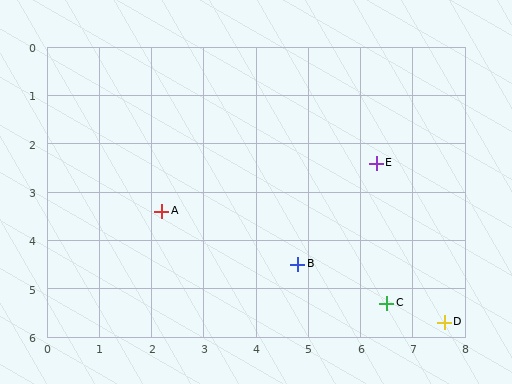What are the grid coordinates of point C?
Point C is at approximately (6.5, 5.3).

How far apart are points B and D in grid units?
Points B and D are about 3.0 grid units apart.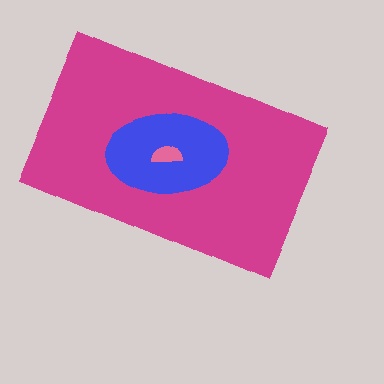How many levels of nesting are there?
3.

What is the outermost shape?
The magenta rectangle.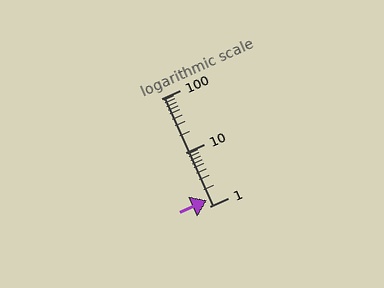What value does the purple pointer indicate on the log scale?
The pointer indicates approximately 1.3.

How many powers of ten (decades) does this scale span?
The scale spans 2 decades, from 1 to 100.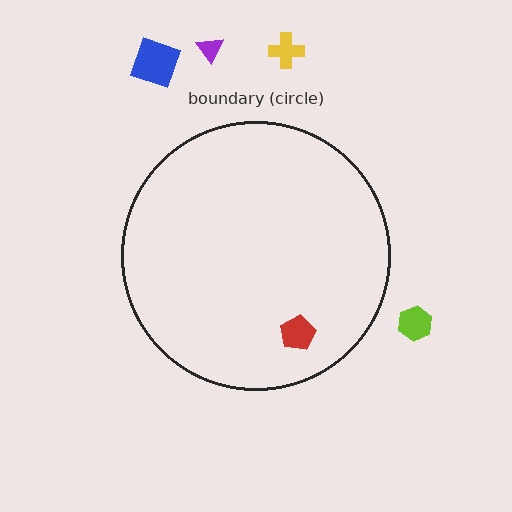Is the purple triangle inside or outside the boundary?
Outside.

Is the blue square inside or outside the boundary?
Outside.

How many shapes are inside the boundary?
1 inside, 4 outside.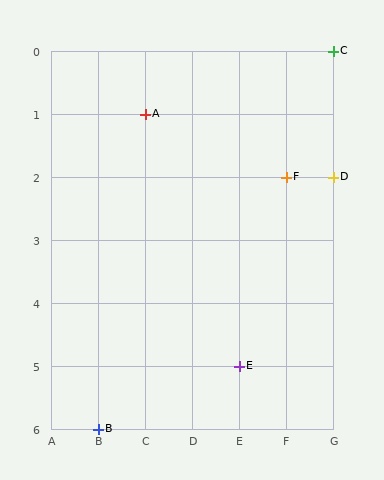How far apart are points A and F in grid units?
Points A and F are 3 columns and 1 row apart (about 3.2 grid units diagonally).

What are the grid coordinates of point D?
Point D is at grid coordinates (G, 2).